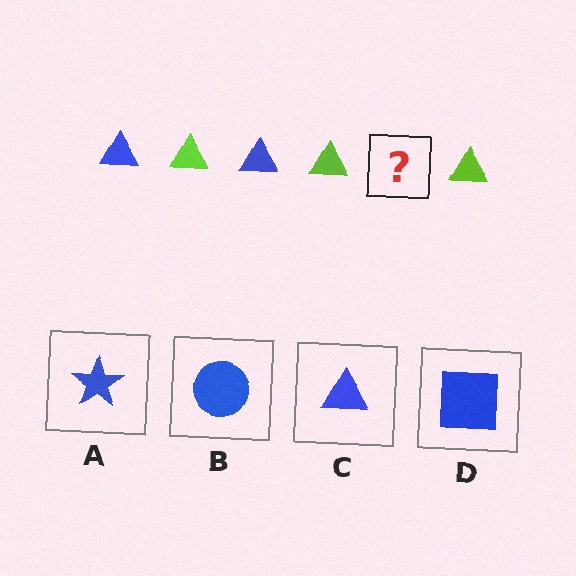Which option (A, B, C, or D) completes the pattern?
C.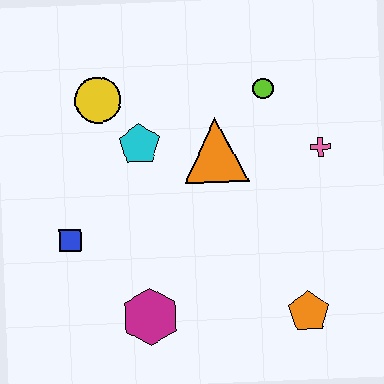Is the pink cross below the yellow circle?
Yes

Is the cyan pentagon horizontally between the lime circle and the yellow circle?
Yes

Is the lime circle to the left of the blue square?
No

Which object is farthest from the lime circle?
The magenta hexagon is farthest from the lime circle.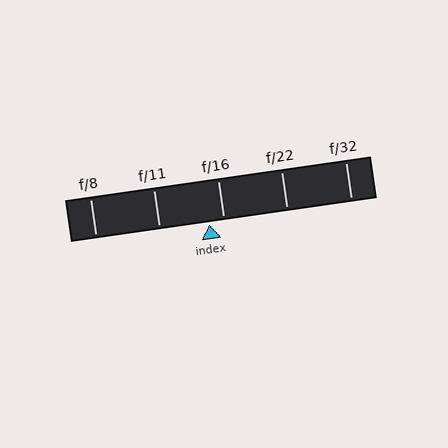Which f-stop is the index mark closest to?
The index mark is closest to f/16.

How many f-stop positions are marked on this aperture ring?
There are 5 f-stop positions marked.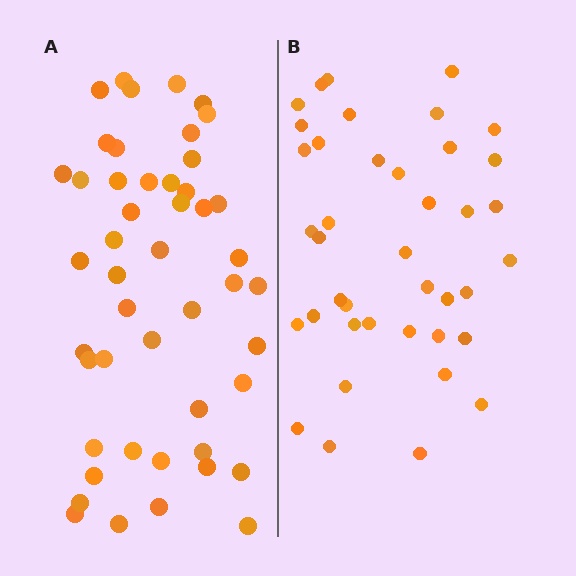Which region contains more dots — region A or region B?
Region A (the left region) has more dots.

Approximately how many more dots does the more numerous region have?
Region A has roughly 8 or so more dots than region B.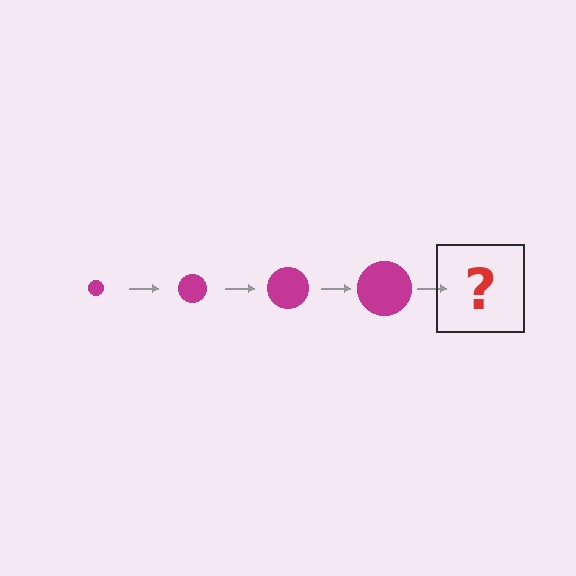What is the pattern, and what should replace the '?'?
The pattern is that the circle gets progressively larger each step. The '?' should be a magenta circle, larger than the previous one.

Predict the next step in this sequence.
The next step is a magenta circle, larger than the previous one.